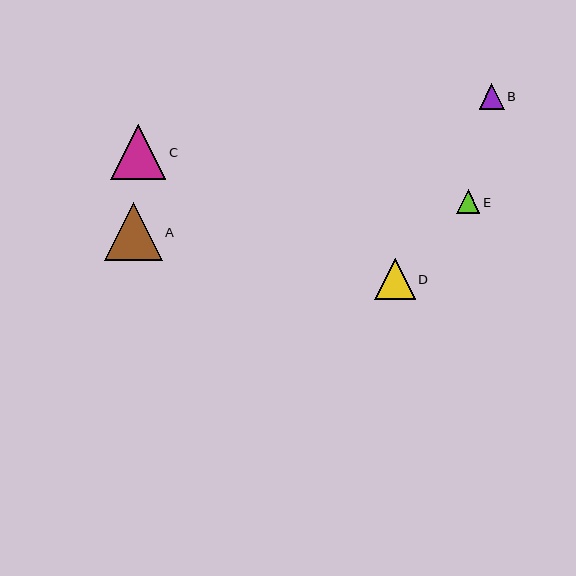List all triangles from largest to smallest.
From largest to smallest: A, C, D, B, E.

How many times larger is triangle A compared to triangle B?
Triangle A is approximately 2.3 times the size of triangle B.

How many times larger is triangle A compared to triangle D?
Triangle A is approximately 1.4 times the size of triangle D.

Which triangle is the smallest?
Triangle E is the smallest with a size of approximately 24 pixels.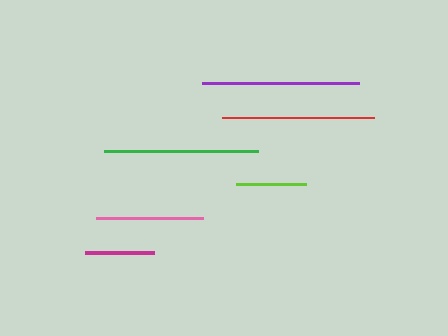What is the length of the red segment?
The red segment is approximately 152 pixels long.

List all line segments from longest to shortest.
From longest to shortest: purple, green, red, pink, lime, magenta.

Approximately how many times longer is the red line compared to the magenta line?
The red line is approximately 2.2 times the length of the magenta line.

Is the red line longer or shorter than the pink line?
The red line is longer than the pink line.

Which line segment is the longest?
The purple line is the longest at approximately 157 pixels.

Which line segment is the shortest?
The magenta line is the shortest at approximately 69 pixels.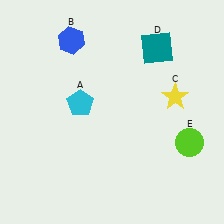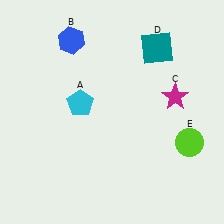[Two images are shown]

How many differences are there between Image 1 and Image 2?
There is 1 difference between the two images.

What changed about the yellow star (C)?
In Image 1, C is yellow. In Image 2, it changed to magenta.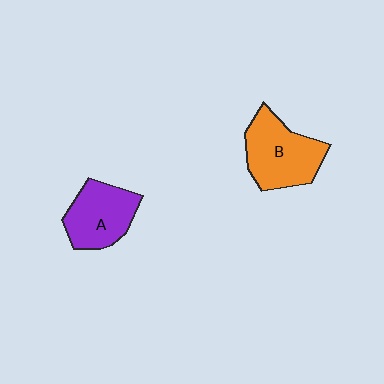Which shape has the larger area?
Shape B (orange).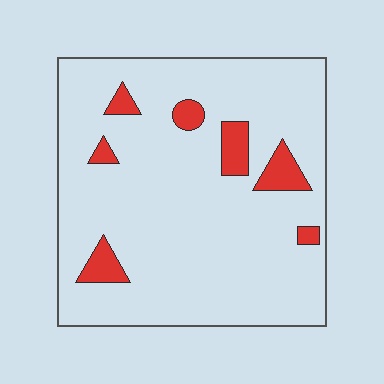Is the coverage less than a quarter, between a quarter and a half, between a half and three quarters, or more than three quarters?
Less than a quarter.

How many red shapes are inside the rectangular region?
7.